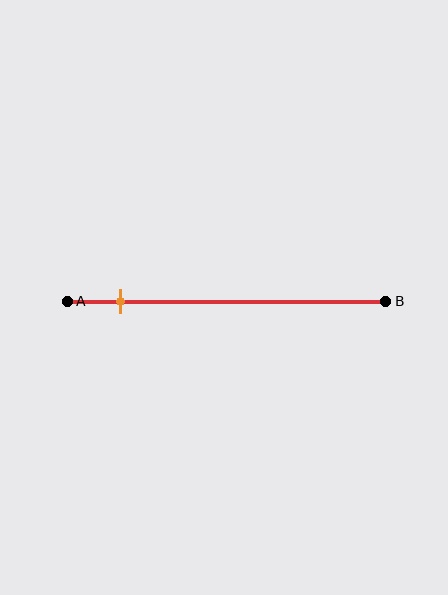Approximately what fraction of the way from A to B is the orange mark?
The orange mark is approximately 15% of the way from A to B.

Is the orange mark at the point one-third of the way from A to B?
No, the mark is at about 15% from A, not at the 33% one-third point.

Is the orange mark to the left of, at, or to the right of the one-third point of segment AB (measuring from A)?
The orange mark is to the left of the one-third point of segment AB.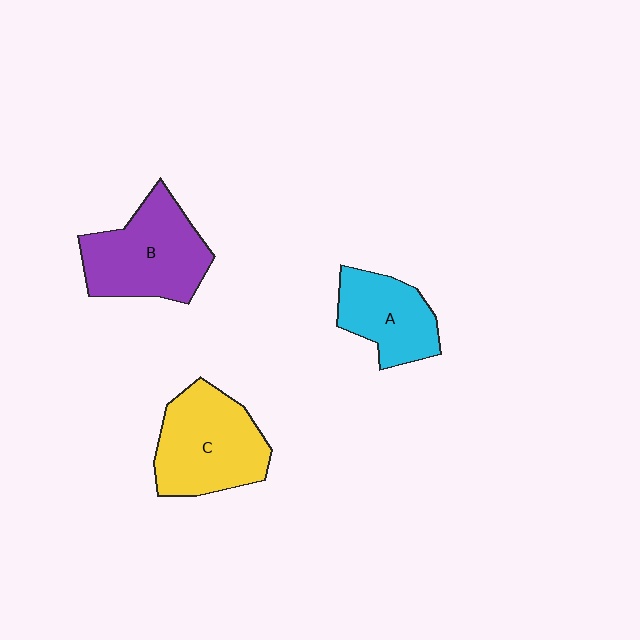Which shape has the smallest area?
Shape A (cyan).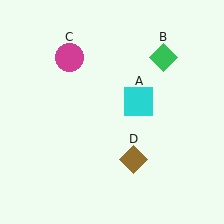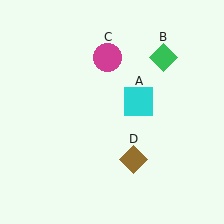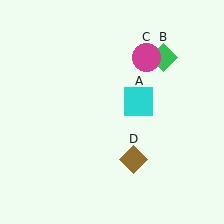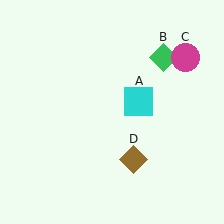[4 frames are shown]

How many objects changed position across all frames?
1 object changed position: magenta circle (object C).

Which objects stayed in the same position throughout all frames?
Cyan square (object A) and green diamond (object B) and brown diamond (object D) remained stationary.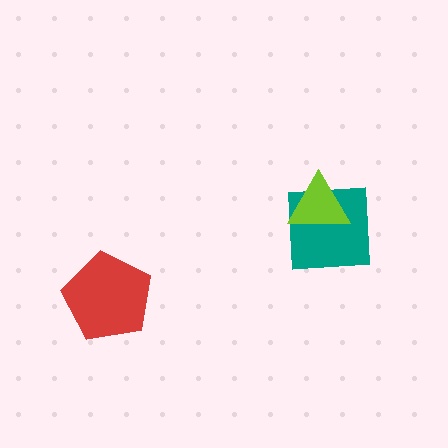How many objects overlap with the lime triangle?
1 object overlaps with the lime triangle.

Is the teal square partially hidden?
Yes, it is partially covered by another shape.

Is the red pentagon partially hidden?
No, no other shape covers it.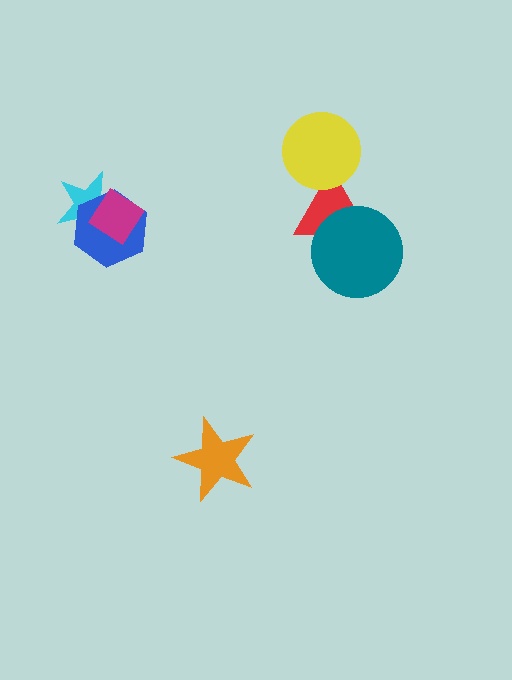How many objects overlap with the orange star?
0 objects overlap with the orange star.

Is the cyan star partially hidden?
Yes, it is partially covered by another shape.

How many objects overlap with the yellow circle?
1 object overlaps with the yellow circle.